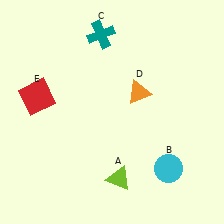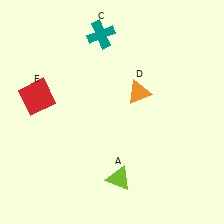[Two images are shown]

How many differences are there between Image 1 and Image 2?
There is 1 difference between the two images.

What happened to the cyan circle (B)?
The cyan circle (B) was removed in Image 2. It was in the bottom-right area of Image 1.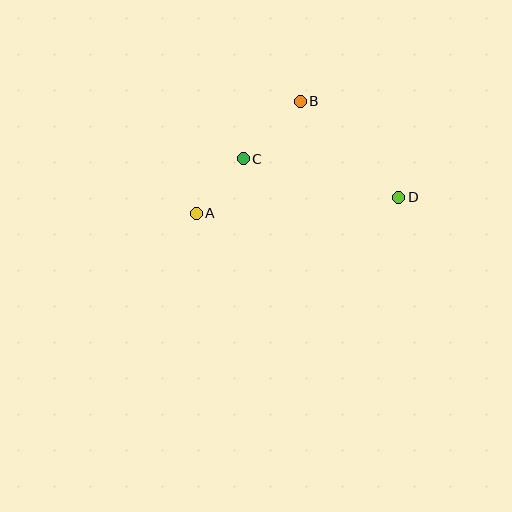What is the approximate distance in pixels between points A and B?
The distance between A and B is approximately 153 pixels.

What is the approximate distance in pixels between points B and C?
The distance between B and C is approximately 81 pixels.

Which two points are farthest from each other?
Points A and D are farthest from each other.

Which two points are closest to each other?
Points A and C are closest to each other.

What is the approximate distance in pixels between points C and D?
The distance between C and D is approximately 160 pixels.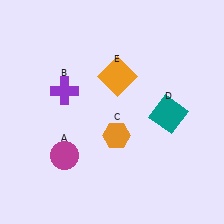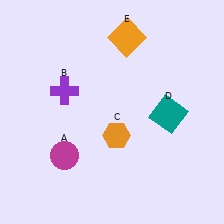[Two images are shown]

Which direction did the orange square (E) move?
The orange square (E) moved up.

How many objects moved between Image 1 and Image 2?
1 object moved between the two images.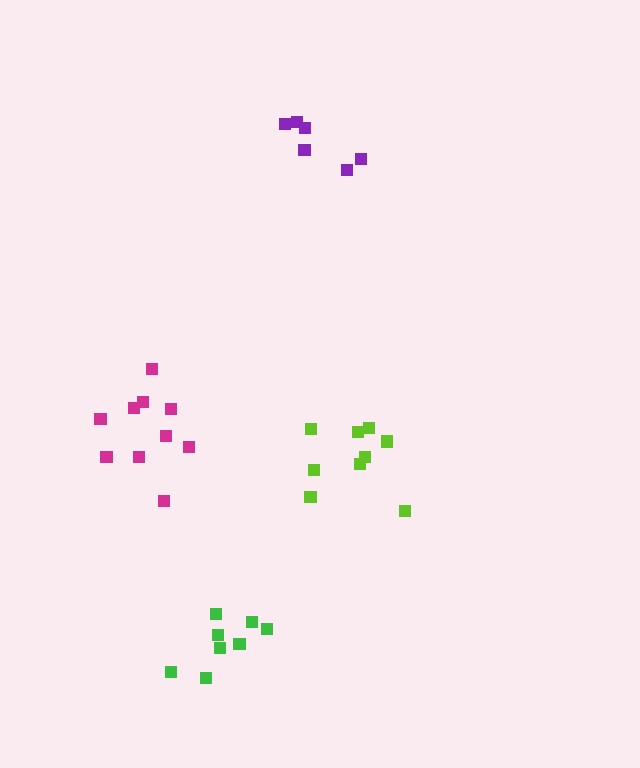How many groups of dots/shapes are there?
There are 4 groups.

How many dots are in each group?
Group 1: 8 dots, Group 2: 9 dots, Group 3: 10 dots, Group 4: 6 dots (33 total).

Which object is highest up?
The purple cluster is topmost.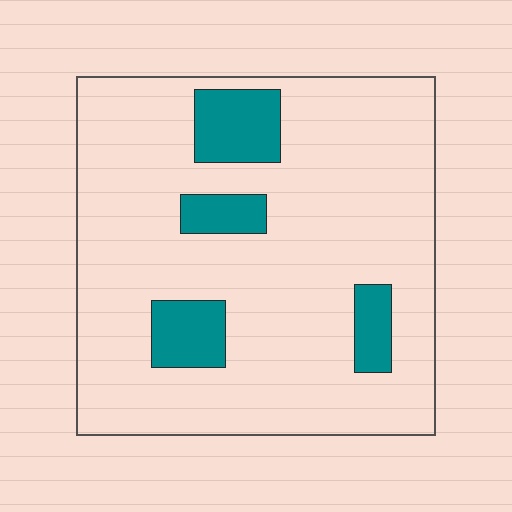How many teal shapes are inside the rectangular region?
4.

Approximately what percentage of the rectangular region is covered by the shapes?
Approximately 15%.